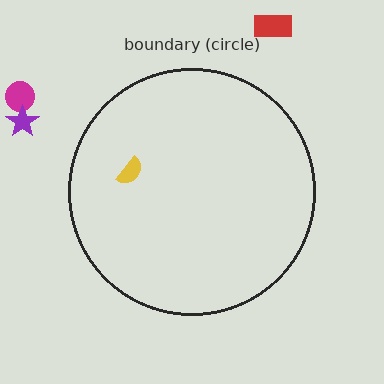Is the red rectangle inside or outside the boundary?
Outside.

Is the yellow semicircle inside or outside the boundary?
Inside.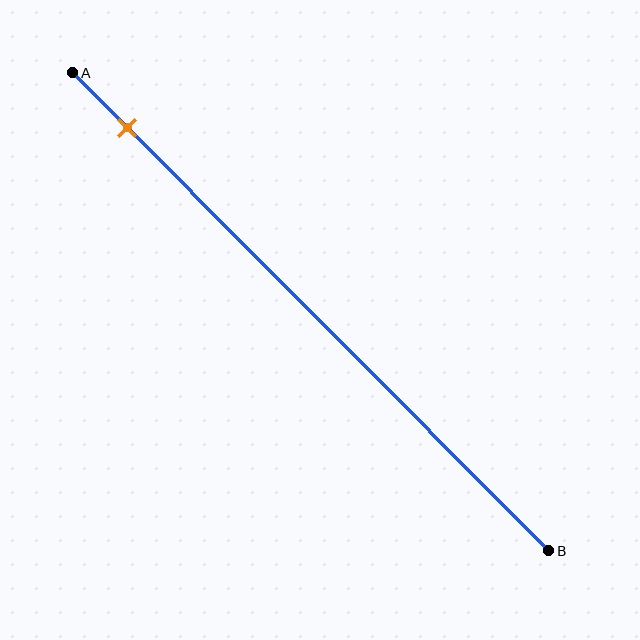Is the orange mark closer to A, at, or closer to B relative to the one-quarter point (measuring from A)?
The orange mark is closer to point A than the one-quarter point of segment AB.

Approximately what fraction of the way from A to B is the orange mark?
The orange mark is approximately 10% of the way from A to B.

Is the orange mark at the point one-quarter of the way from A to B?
No, the mark is at about 10% from A, not at the 25% one-quarter point.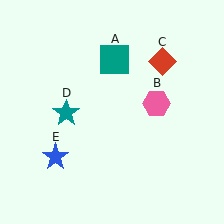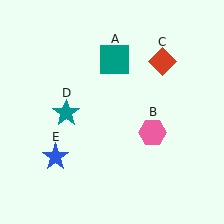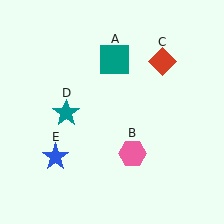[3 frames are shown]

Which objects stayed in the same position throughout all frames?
Teal square (object A) and red diamond (object C) and teal star (object D) and blue star (object E) remained stationary.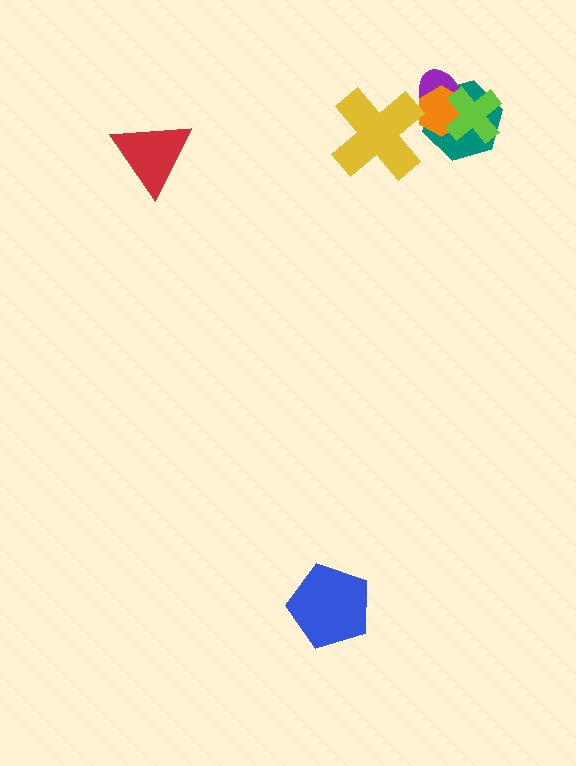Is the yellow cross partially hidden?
No, no other shape covers it.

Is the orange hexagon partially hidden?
Yes, it is partially covered by another shape.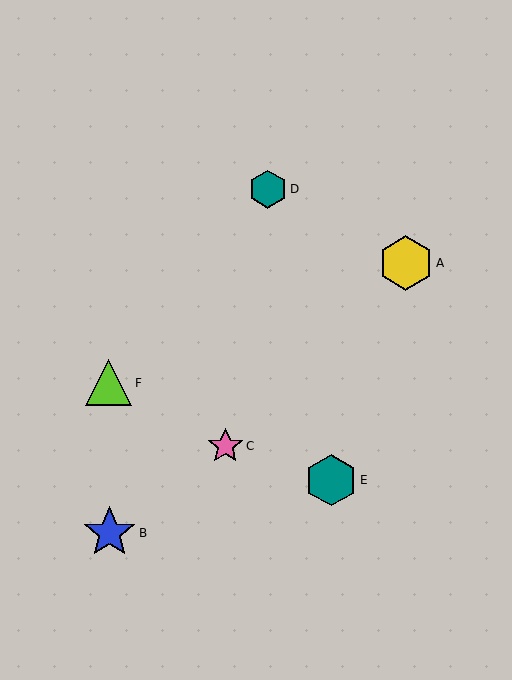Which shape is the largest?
The yellow hexagon (labeled A) is the largest.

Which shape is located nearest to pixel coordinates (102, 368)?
The lime triangle (labeled F) at (109, 383) is nearest to that location.